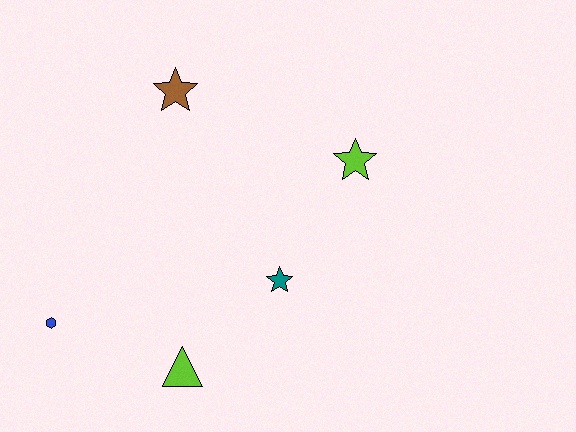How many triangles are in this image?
There is 1 triangle.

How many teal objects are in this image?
There is 1 teal object.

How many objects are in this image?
There are 5 objects.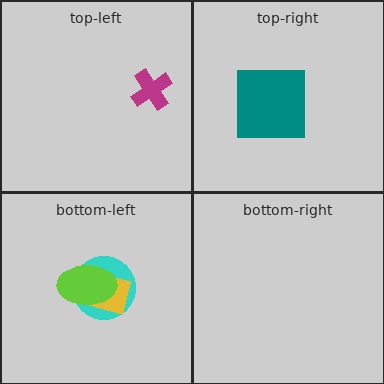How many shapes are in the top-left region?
1.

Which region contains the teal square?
The top-right region.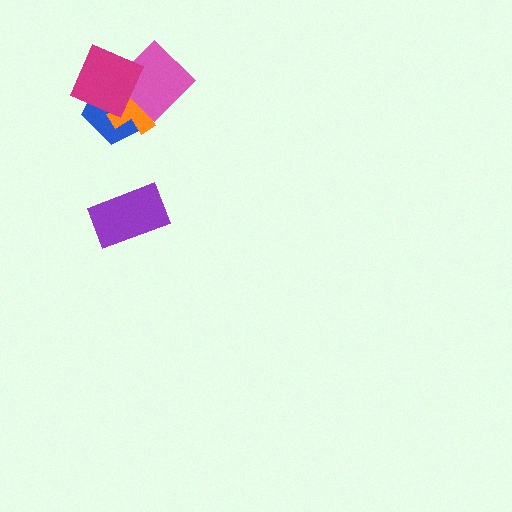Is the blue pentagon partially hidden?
Yes, it is partially covered by another shape.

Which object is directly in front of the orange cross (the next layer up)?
The pink diamond is directly in front of the orange cross.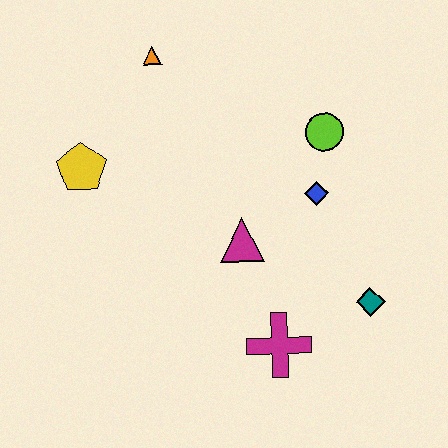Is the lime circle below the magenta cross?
No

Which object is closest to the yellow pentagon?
The orange triangle is closest to the yellow pentagon.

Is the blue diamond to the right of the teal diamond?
No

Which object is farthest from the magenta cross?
The orange triangle is farthest from the magenta cross.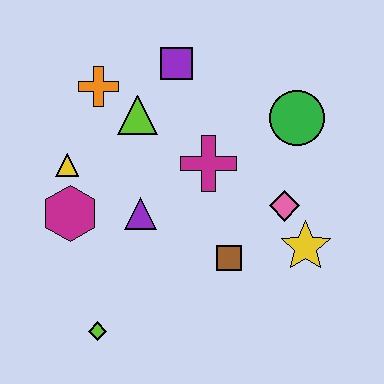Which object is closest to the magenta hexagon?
The yellow triangle is closest to the magenta hexagon.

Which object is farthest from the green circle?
The lime diamond is farthest from the green circle.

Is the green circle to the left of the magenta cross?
No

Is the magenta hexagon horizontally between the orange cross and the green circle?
No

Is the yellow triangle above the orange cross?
No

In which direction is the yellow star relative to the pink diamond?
The yellow star is below the pink diamond.